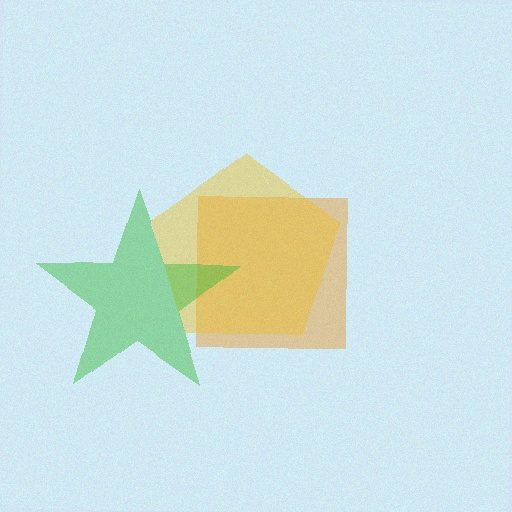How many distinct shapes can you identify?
There are 3 distinct shapes: an orange square, a yellow pentagon, a green star.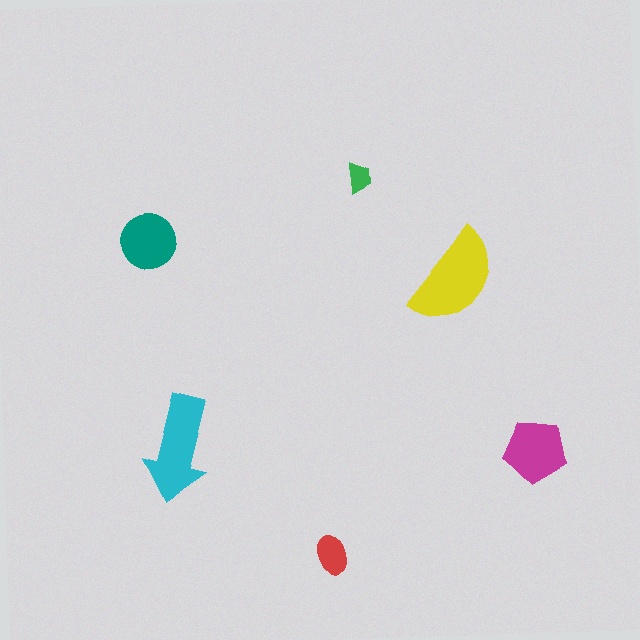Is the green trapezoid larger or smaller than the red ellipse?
Smaller.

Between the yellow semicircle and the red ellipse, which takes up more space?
The yellow semicircle.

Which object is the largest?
The yellow semicircle.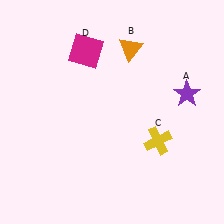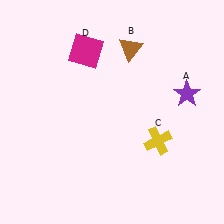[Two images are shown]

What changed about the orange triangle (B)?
In Image 1, B is orange. In Image 2, it changed to brown.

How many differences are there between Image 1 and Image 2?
There is 1 difference between the two images.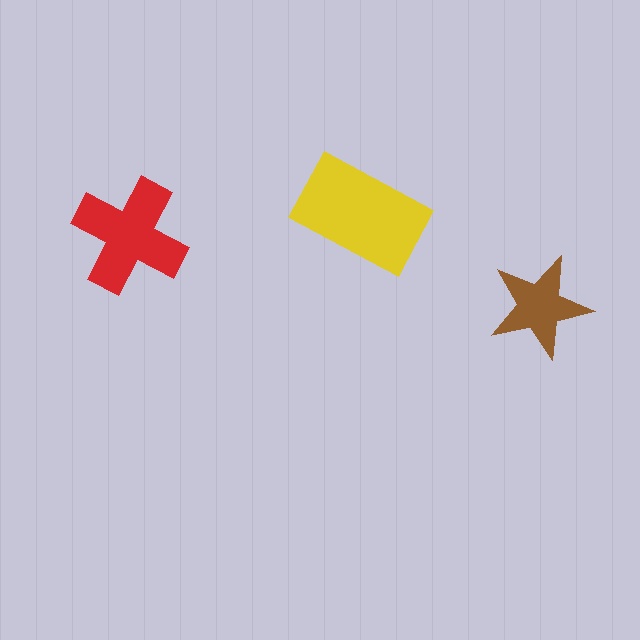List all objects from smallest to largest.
The brown star, the red cross, the yellow rectangle.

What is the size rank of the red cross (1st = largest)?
2nd.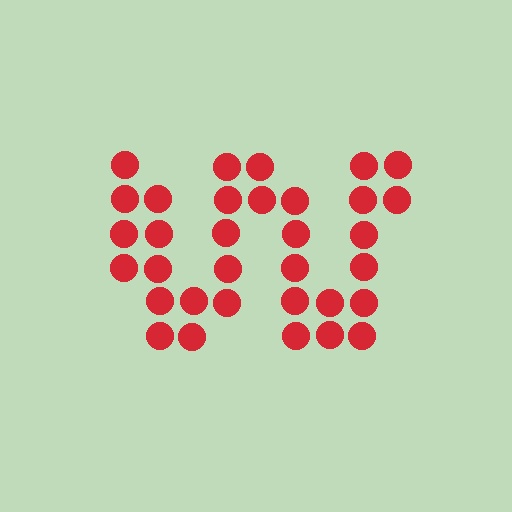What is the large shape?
The large shape is the letter W.